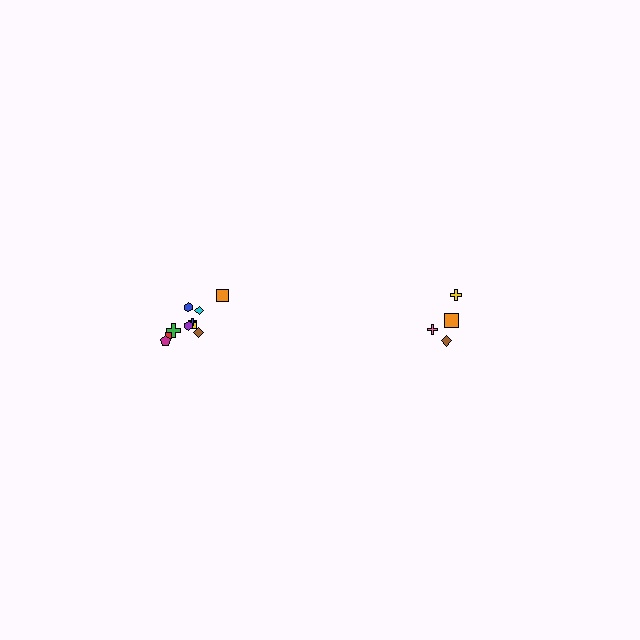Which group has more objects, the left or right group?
The left group.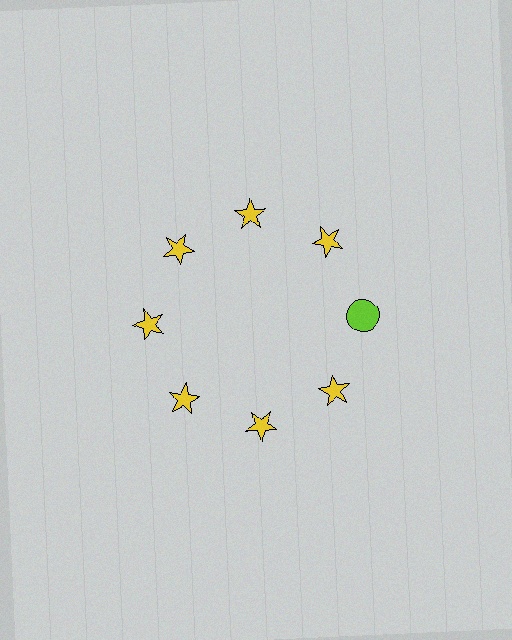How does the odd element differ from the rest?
It differs in both color (lime instead of yellow) and shape (circle instead of star).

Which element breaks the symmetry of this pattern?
The lime circle at roughly the 3 o'clock position breaks the symmetry. All other shapes are yellow stars.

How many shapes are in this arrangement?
There are 8 shapes arranged in a ring pattern.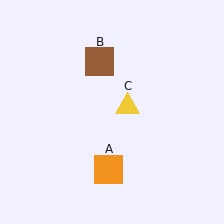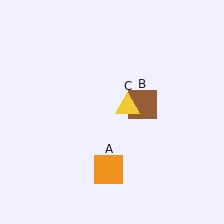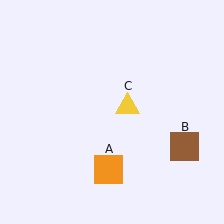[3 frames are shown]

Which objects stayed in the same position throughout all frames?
Orange square (object A) and yellow triangle (object C) remained stationary.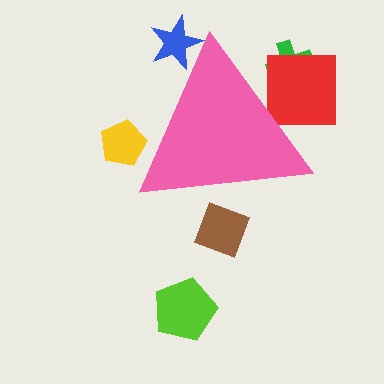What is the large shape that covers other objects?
A pink triangle.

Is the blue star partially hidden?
Yes, the blue star is partially hidden behind the pink triangle.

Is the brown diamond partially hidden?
Yes, the brown diamond is partially hidden behind the pink triangle.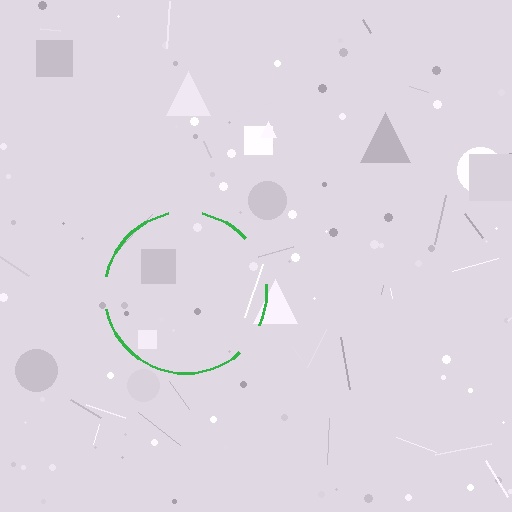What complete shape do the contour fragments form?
The contour fragments form a circle.